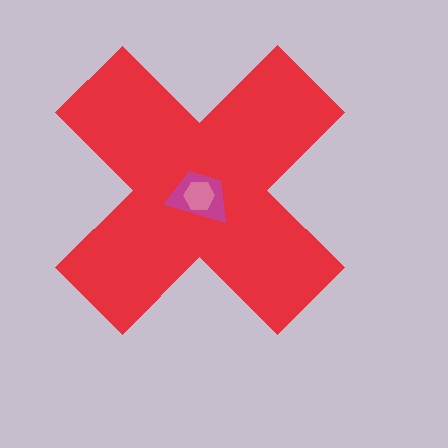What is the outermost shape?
The red cross.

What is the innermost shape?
The pink hexagon.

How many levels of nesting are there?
3.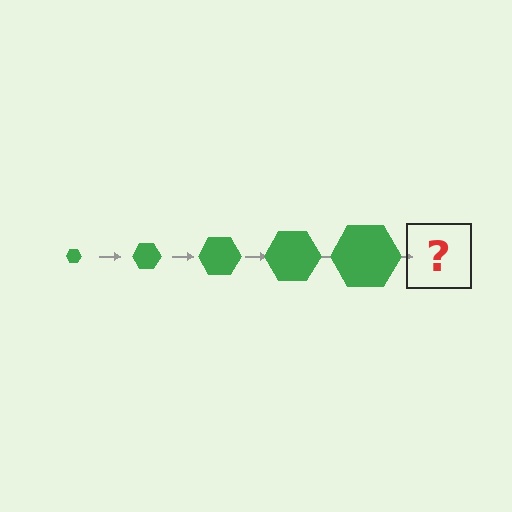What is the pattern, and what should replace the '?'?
The pattern is that the hexagon gets progressively larger each step. The '?' should be a green hexagon, larger than the previous one.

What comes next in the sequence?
The next element should be a green hexagon, larger than the previous one.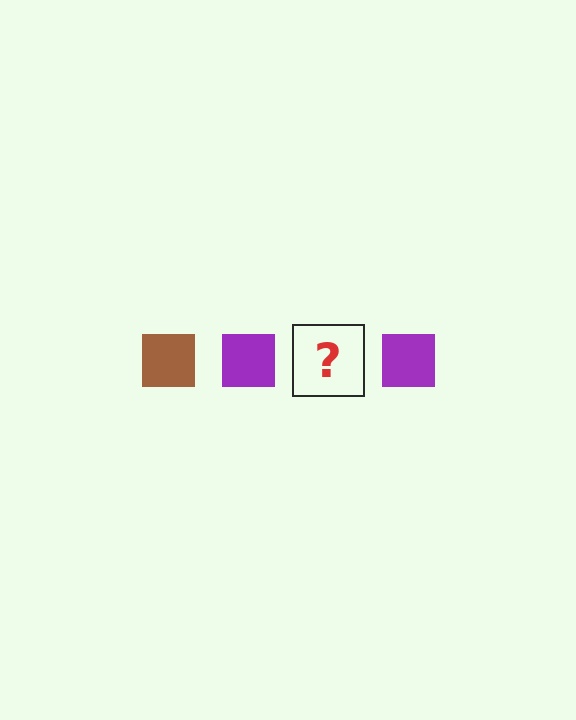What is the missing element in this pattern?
The missing element is a brown square.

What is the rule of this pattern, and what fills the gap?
The rule is that the pattern cycles through brown, purple squares. The gap should be filled with a brown square.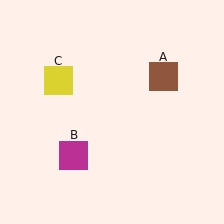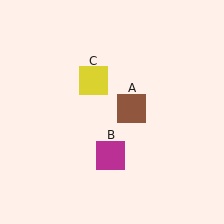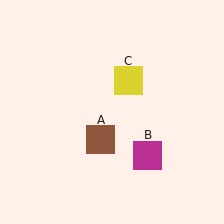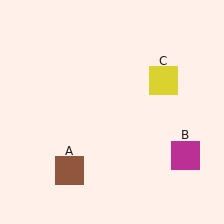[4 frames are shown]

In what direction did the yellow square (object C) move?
The yellow square (object C) moved right.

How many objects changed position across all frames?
3 objects changed position: brown square (object A), magenta square (object B), yellow square (object C).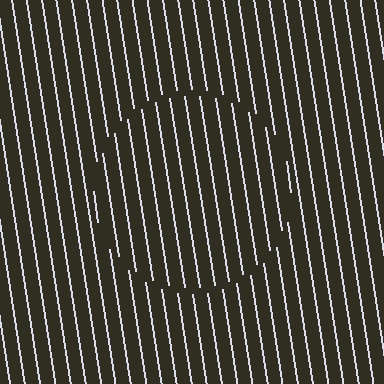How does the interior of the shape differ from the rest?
The interior of the shape contains the same grating, shifted by half a period — the contour is defined by the phase discontinuity where line-ends from the inner and outer gratings abut.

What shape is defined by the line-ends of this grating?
An illusory circle. The interior of the shape contains the same grating, shifted by half a period — the contour is defined by the phase discontinuity where line-ends from the inner and outer gratings abut.